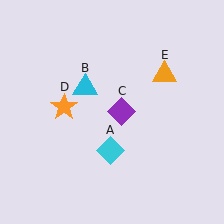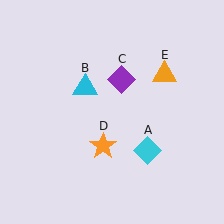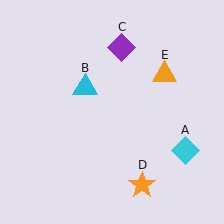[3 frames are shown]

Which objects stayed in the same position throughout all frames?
Cyan triangle (object B) and orange triangle (object E) remained stationary.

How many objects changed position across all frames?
3 objects changed position: cyan diamond (object A), purple diamond (object C), orange star (object D).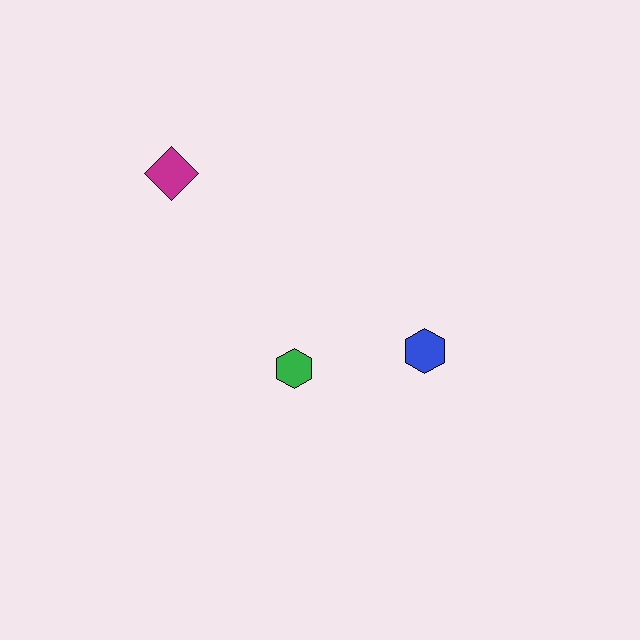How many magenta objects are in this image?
There is 1 magenta object.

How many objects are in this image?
There are 3 objects.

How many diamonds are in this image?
There is 1 diamond.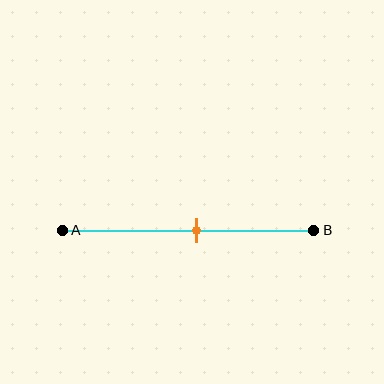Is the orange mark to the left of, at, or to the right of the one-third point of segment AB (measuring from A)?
The orange mark is to the right of the one-third point of segment AB.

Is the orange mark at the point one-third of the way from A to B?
No, the mark is at about 55% from A, not at the 33% one-third point.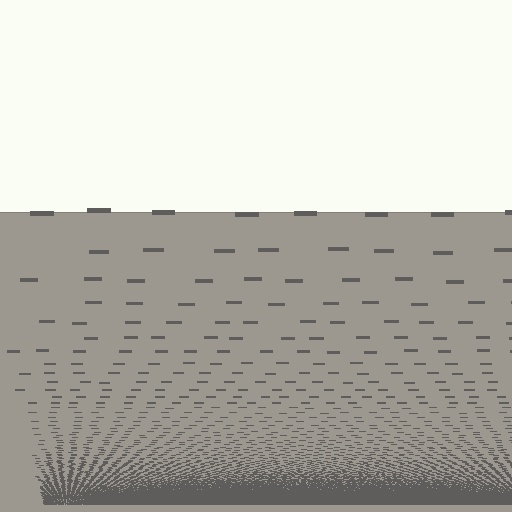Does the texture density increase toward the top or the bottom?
Density increases toward the bottom.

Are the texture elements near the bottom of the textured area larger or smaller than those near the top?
Smaller. The gradient is inverted — elements near the bottom are smaller and denser.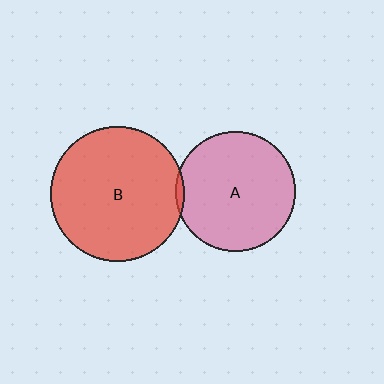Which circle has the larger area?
Circle B (red).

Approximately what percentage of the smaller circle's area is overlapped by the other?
Approximately 5%.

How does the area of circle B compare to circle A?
Approximately 1.3 times.